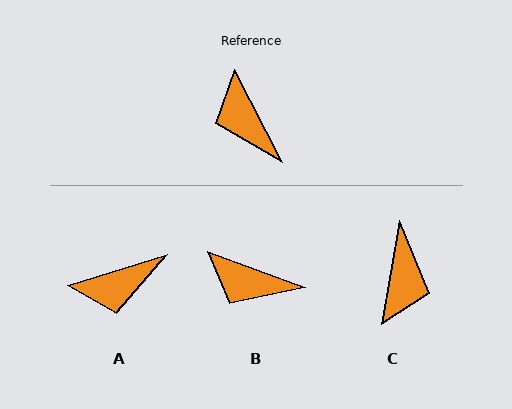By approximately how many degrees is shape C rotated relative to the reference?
Approximately 142 degrees counter-clockwise.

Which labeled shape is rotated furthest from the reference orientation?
C, about 142 degrees away.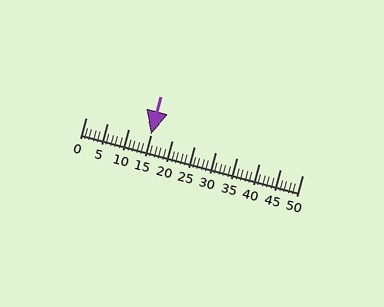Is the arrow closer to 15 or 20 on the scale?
The arrow is closer to 15.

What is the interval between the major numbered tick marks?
The major tick marks are spaced 5 units apart.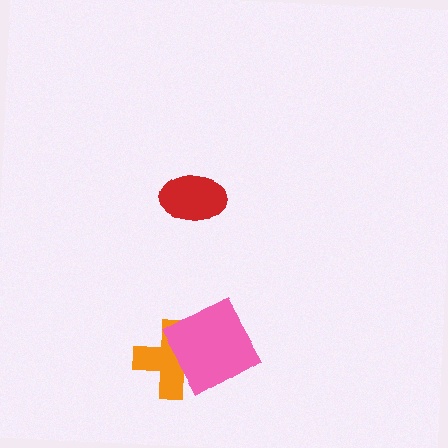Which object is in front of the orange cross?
The pink square is in front of the orange cross.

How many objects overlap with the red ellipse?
0 objects overlap with the red ellipse.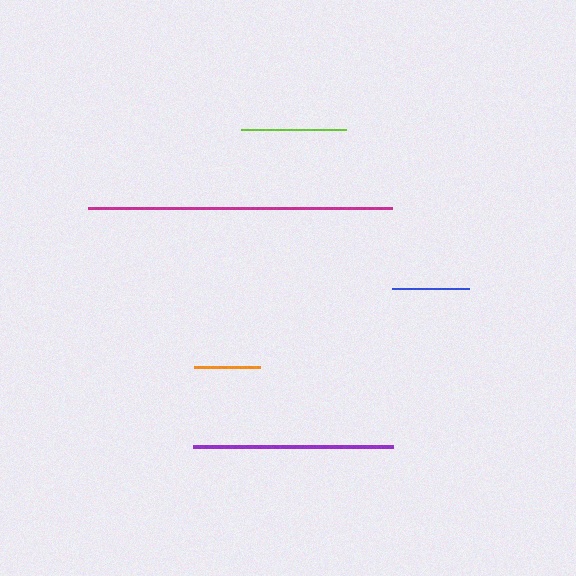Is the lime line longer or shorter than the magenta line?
The magenta line is longer than the lime line.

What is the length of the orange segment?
The orange segment is approximately 66 pixels long.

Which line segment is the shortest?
The orange line is the shortest at approximately 66 pixels.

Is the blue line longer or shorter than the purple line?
The purple line is longer than the blue line.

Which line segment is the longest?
The magenta line is the longest at approximately 304 pixels.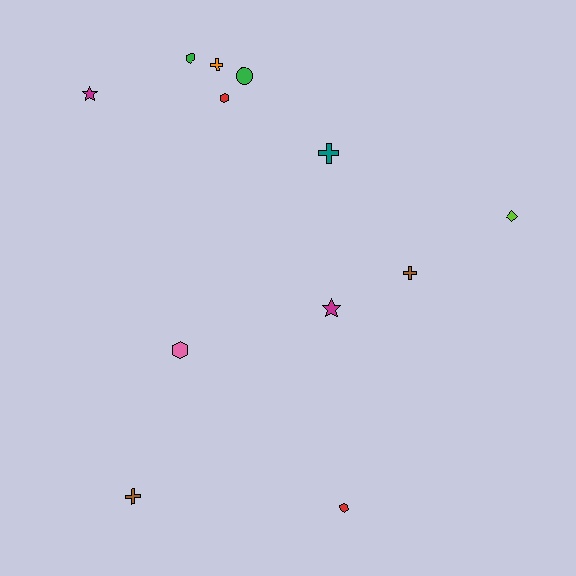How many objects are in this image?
There are 12 objects.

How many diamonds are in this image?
There is 1 diamond.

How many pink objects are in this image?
There is 1 pink object.